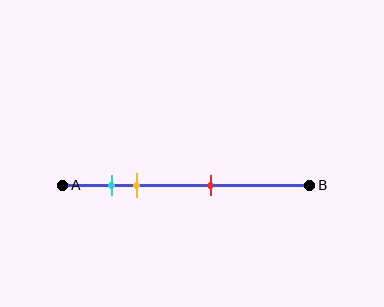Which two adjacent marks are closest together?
The cyan and yellow marks are the closest adjacent pair.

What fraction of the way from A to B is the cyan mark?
The cyan mark is approximately 20% (0.2) of the way from A to B.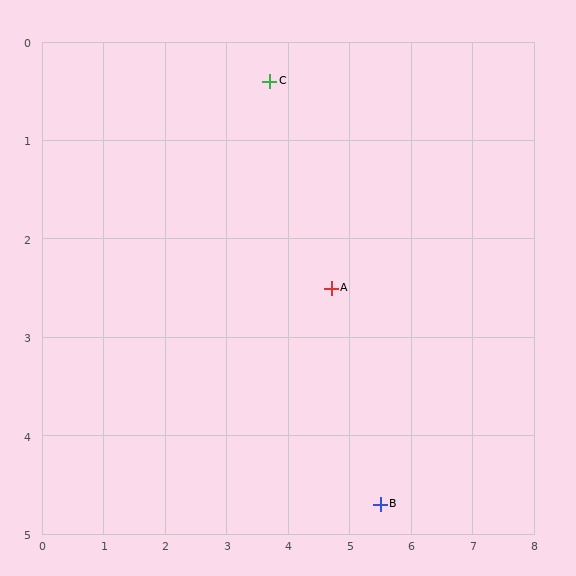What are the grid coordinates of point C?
Point C is at approximately (3.7, 0.4).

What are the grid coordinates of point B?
Point B is at approximately (5.5, 4.7).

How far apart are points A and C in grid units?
Points A and C are about 2.3 grid units apart.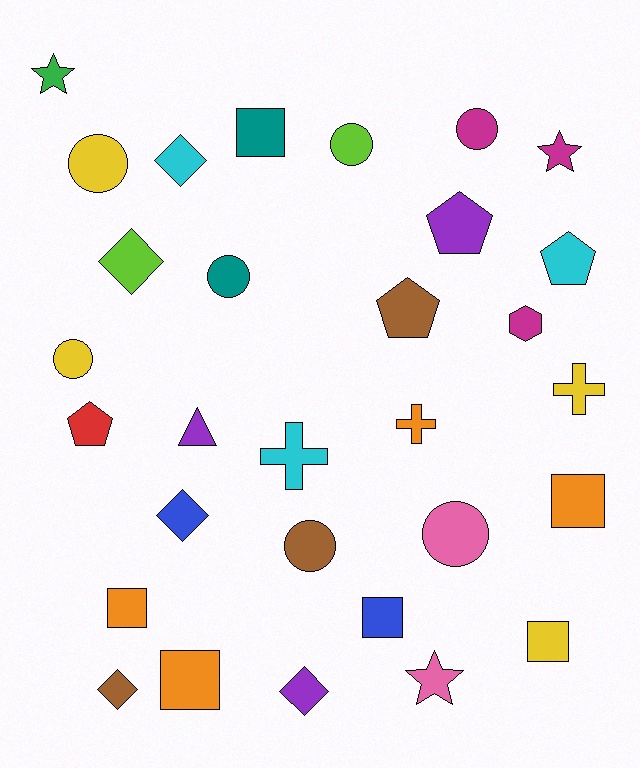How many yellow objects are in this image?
There are 4 yellow objects.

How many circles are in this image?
There are 7 circles.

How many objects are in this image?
There are 30 objects.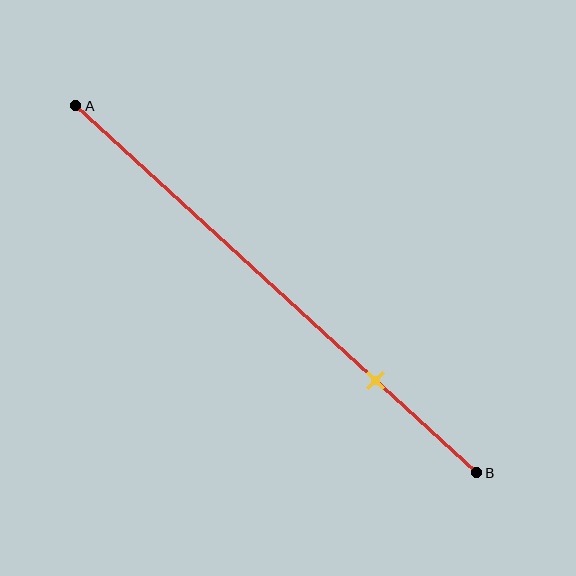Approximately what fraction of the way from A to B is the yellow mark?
The yellow mark is approximately 75% of the way from A to B.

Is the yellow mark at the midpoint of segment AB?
No, the mark is at about 75% from A, not at the 50% midpoint.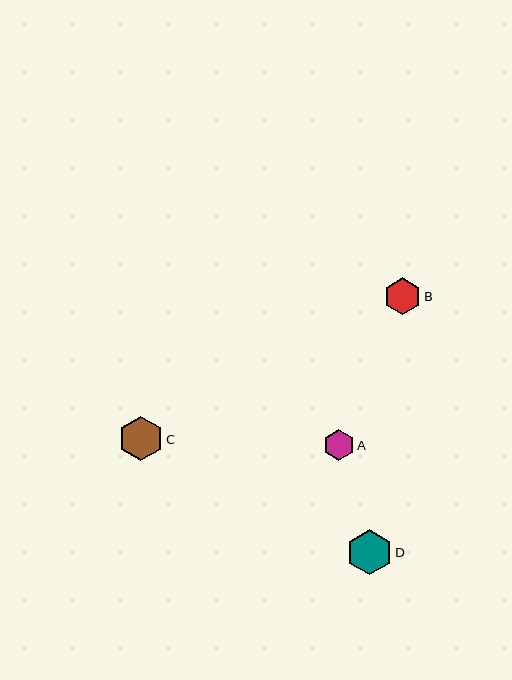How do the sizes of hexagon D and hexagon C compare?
Hexagon D and hexagon C are approximately the same size.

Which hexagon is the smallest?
Hexagon A is the smallest with a size of approximately 31 pixels.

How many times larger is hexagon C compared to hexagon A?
Hexagon C is approximately 1.4 times the size of hexagon A.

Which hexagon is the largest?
Hexagon D is the largest with a size of approximately 45 pixels.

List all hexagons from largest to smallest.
From largest to smallest: D, C, B, A.